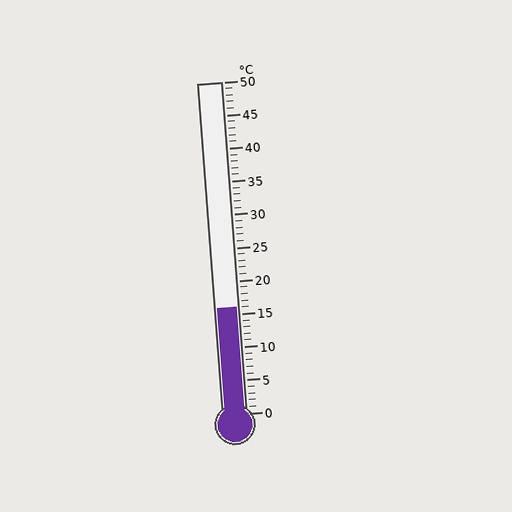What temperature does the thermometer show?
The thermometer shows approximately 16°C.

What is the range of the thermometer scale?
The thermometer scale ranges from 0°C to 50°C.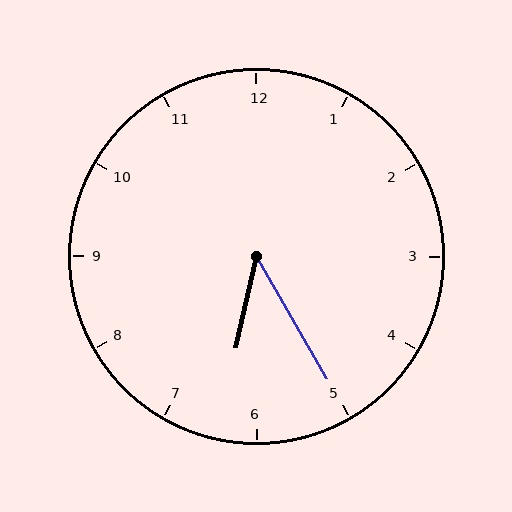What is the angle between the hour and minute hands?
Approximately 42 degrees.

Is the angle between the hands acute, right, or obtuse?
It is acute.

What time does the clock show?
6:25.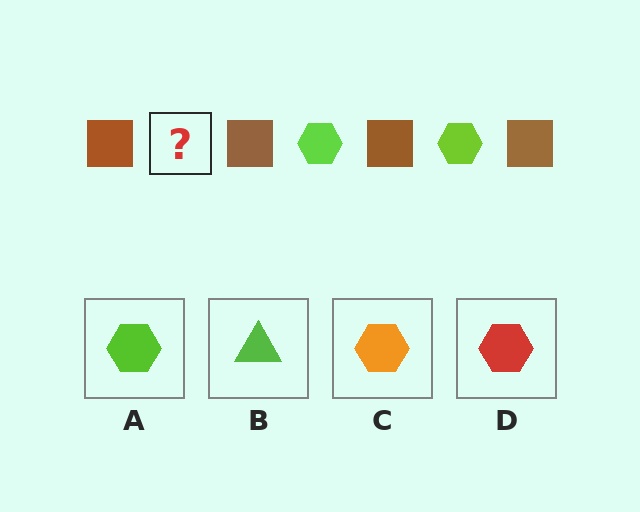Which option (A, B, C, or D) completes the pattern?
A.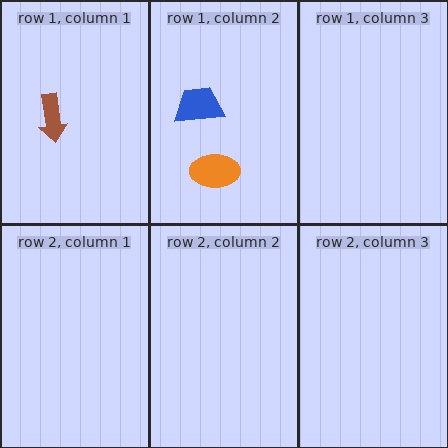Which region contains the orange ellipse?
The row 1, column 2 region.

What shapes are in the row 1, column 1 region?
The brown arrow.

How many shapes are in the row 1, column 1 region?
1.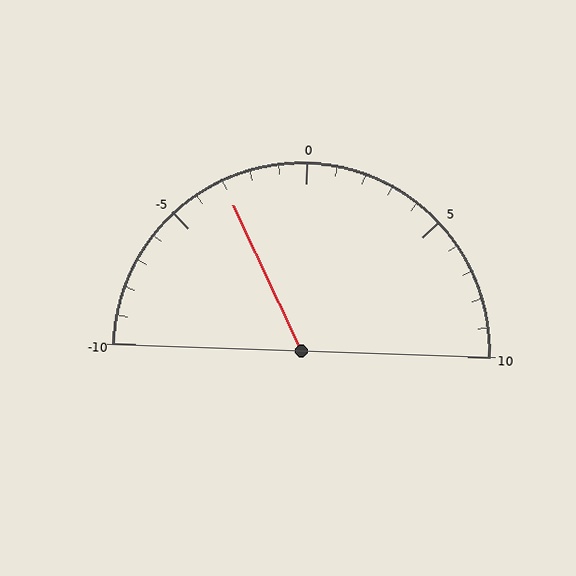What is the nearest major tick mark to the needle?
The nearest major tick mark is -5.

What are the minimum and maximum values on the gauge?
The gauge ranges from -10 to 10.